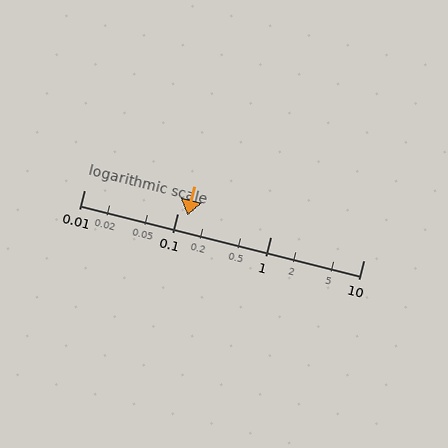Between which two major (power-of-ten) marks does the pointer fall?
The pointer is between 0.1 and 1.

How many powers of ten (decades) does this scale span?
The scale spans 3 decades, from 0.01 to 10.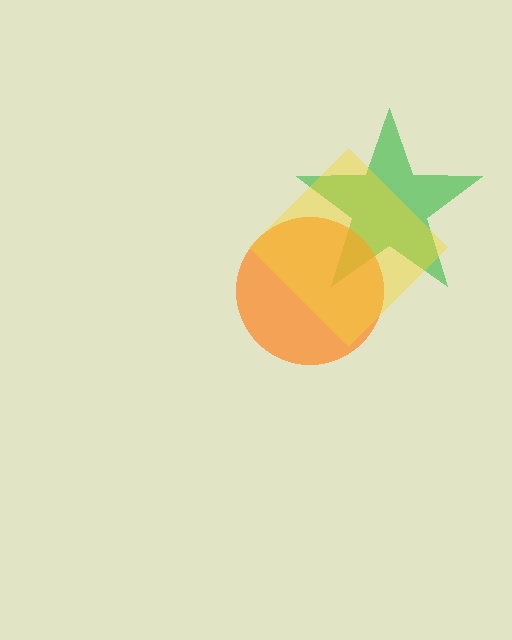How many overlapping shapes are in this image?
There are 3 overlapping shapes in the image.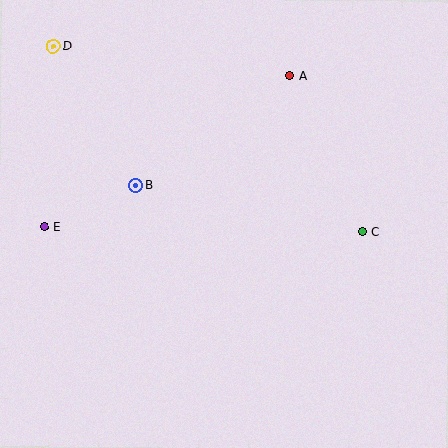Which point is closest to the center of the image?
Point B at (136, 186) is closest to the center.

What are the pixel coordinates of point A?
Point A is at (290, 75).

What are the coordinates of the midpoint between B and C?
The midpoint between B and C is at (249, 209).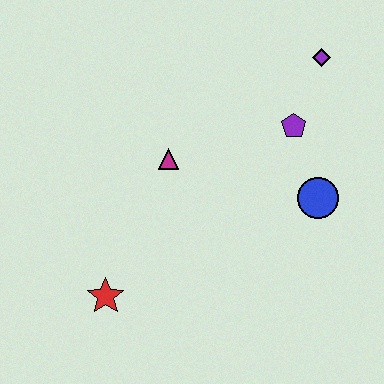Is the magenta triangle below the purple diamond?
Yes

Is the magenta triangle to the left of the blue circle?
Yes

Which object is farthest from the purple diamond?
The red star is farthest from the purple diamond.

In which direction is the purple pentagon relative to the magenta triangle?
The purple pentagon is to the right of the magenta triangle.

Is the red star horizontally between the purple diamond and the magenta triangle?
No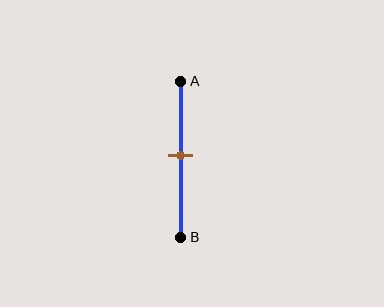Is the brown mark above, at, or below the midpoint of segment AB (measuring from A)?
The brown mark is approximately at the midpoint of segment AB.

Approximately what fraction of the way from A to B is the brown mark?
The brown mark is approximately 50% of the way from A to B.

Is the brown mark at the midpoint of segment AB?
Yes, the mark is approximately at the midpoint.